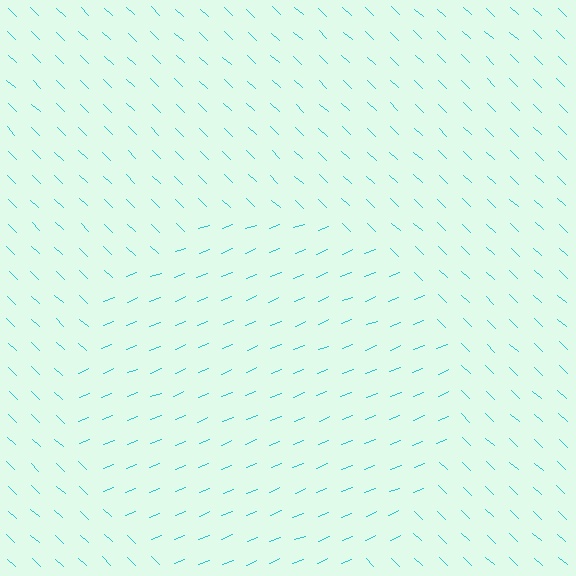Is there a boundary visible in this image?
Yes, there is a texture boundary formed by a change in line orientation.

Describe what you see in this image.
The image is filled with small cyan line segments. A circle region in the image has lines oriented differently from the surrounding lines, creating a visible texture boundary.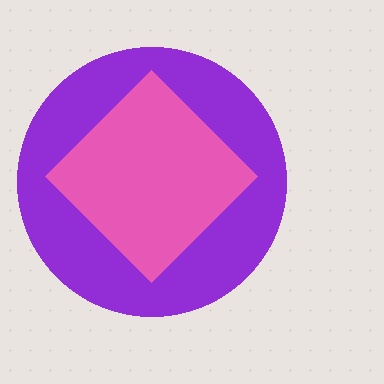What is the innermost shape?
The pink diamond.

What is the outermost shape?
The purple circle.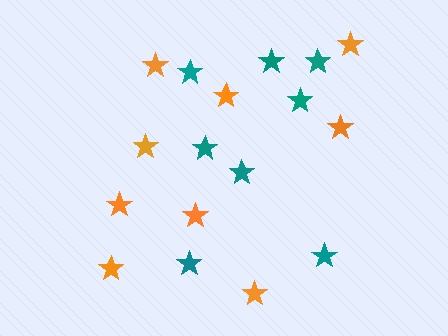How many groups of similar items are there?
There are 2 groups: one group of orange stars (9) and one group of teal stars (8).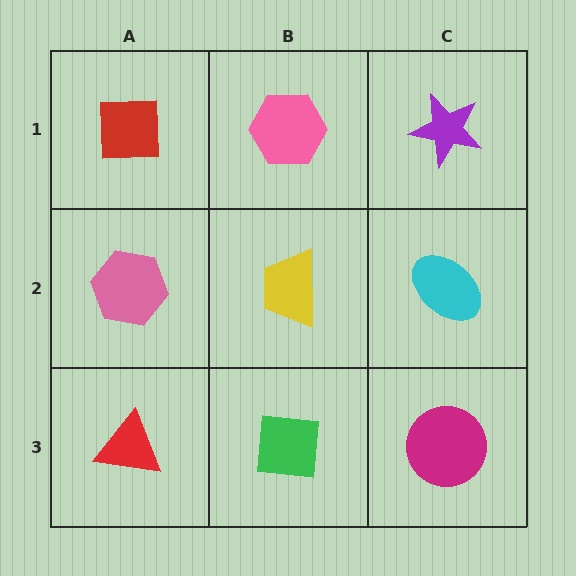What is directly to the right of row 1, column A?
A pink hexagon.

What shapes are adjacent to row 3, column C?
A cyan ellipse (row 2, column C), a green square (row 3, column B).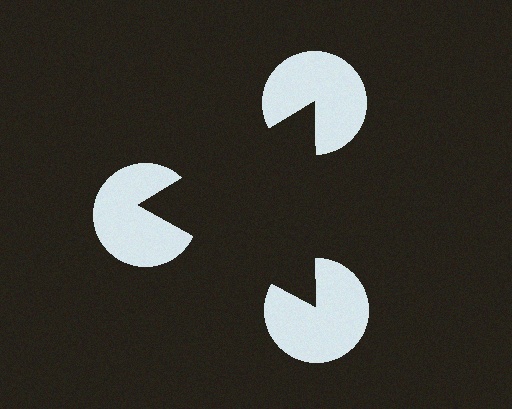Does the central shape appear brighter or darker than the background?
It typically appears slightly darker than the background, even though no actual brightness change is drawn.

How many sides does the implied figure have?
3 sides.